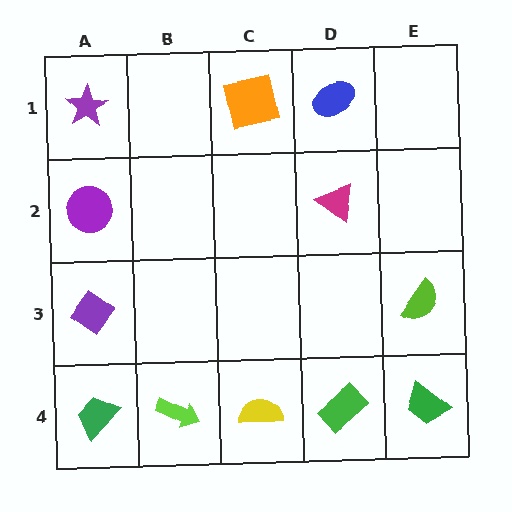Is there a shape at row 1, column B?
No, that cell is empty.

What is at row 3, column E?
A lime semicircle.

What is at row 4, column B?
A lime arrow.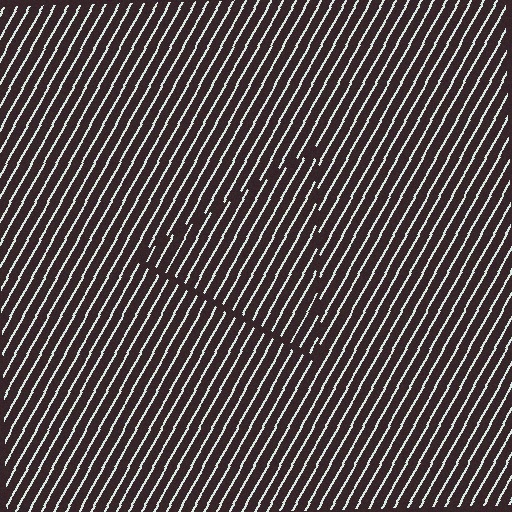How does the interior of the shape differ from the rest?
The interior of the shape contains the same grating, shifted by half a period — the contour is defined by the phase discontinuity where line-ends from the inner and outer gratings abut.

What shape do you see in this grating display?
An illusory triangle. The interior of the shape contains the same grating, shifted by half a period — the contour is defined by the phase discontinuity where line-ends from the inner and outer gratings abut.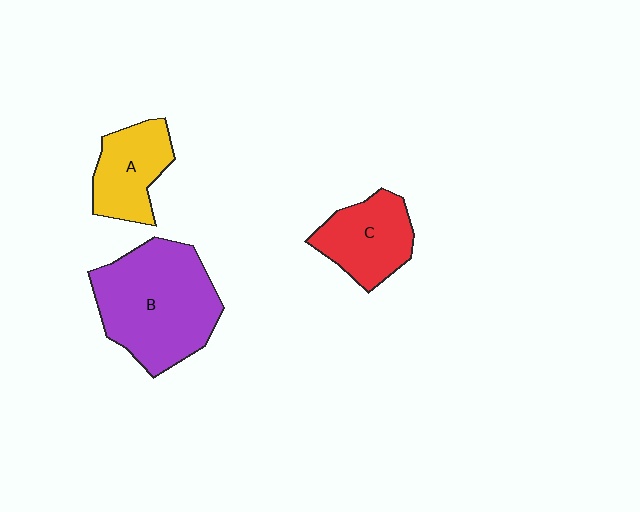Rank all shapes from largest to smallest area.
From largest to smallest: B (purple), C (red), A (yellow).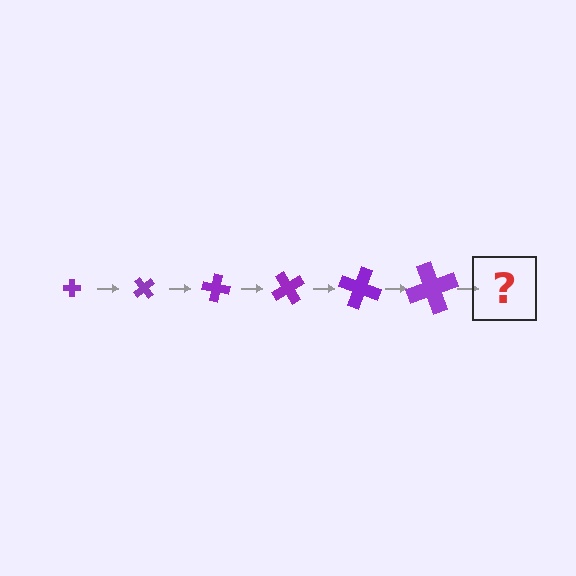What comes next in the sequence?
The next element should be a cross, larger than the previous one and rotated 300 degrees from the start.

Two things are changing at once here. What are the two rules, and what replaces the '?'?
The two rules are that the cross grows larger each step and it rotates 50 degrees each step. The '?' should be a cross, larger than the previous one and rotated 300 degrees from the start.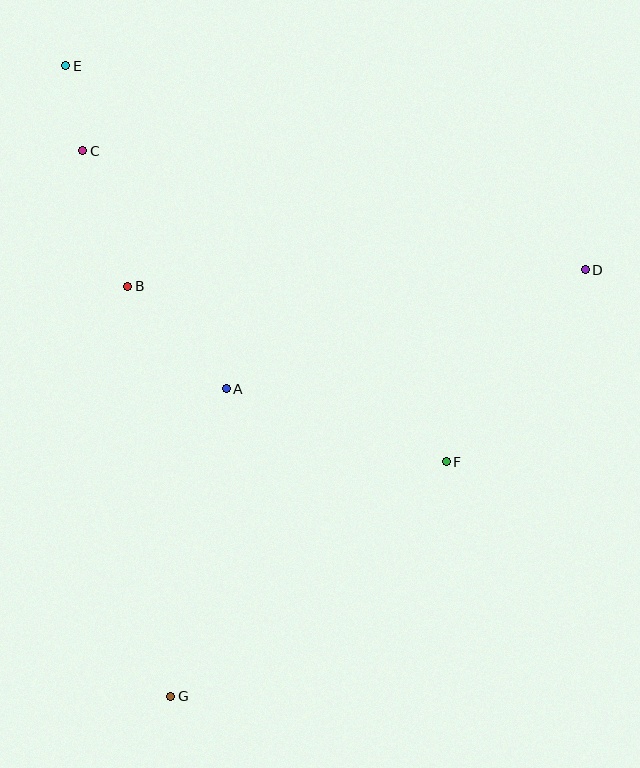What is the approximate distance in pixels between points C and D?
The distance between C and D is approximately 517 pixels.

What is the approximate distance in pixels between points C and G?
The distance between C and G is approximately 552 pixels.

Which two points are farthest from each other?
Points E and G are farthest from each other.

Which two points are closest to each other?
Points C and E are closest to each other.